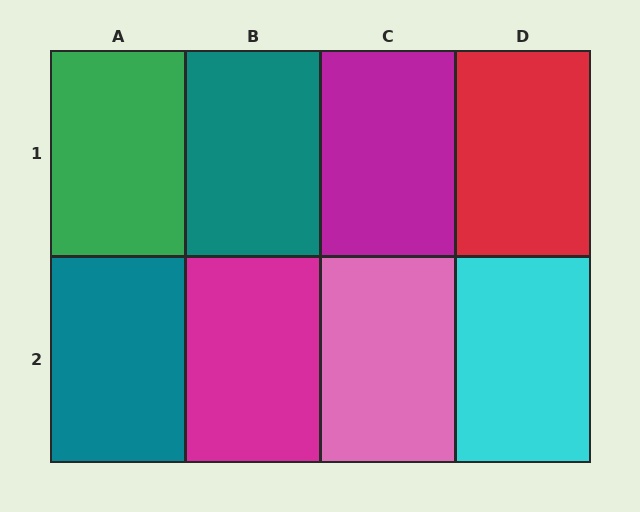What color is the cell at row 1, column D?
Red.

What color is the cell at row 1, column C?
Magenta.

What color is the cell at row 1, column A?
Green.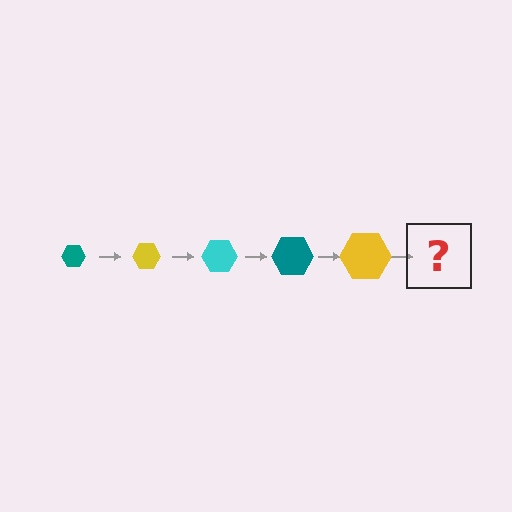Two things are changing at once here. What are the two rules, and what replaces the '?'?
The two rules are that the hexagon grows larger each step and the color cycles through teal, yellow, and cyan. The '?' should be a cyan hexagon, larger than the previous one.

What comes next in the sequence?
The next element should be a cyan hexagon, larger than the previous one.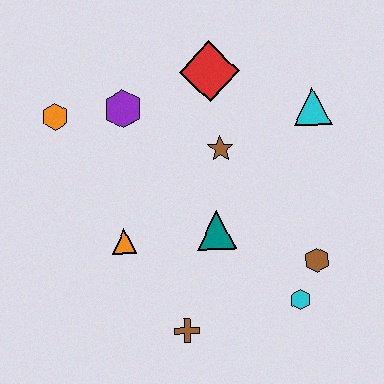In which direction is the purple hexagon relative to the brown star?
The purple hexagon is to the left of the brown star.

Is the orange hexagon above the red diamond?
No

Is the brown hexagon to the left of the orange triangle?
No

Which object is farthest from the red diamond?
The brown cross is farthest from the red diamond.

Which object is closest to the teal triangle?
The brown star is closest to the teal triangle.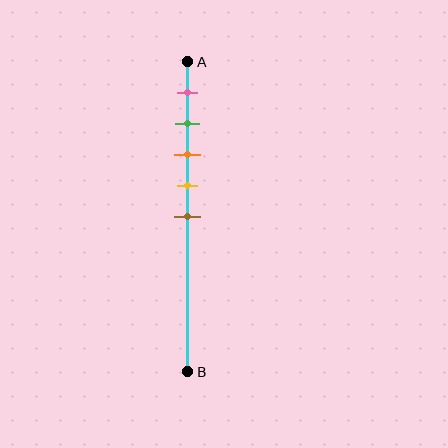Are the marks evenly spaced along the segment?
Yes, the marks are approximately evenly spaced.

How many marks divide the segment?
There are 5 marks dividing the segment.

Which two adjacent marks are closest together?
The green and orange marks are the closest adjacent pair.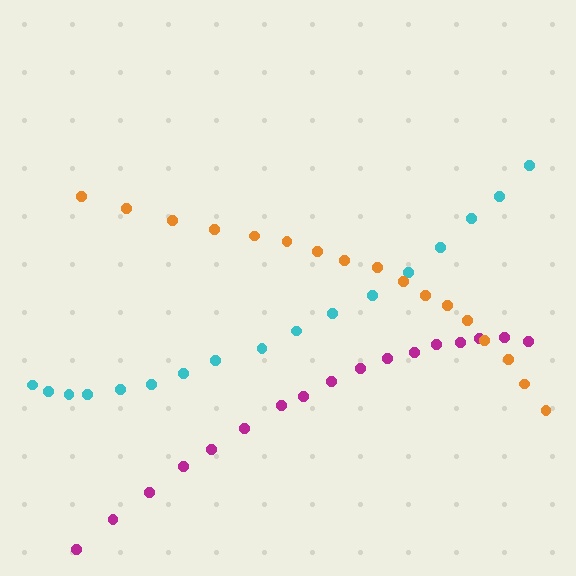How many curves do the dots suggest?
There are 3 distinct paths.